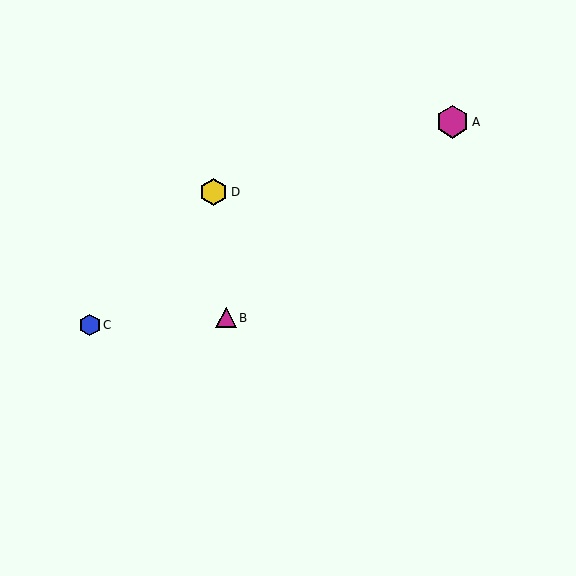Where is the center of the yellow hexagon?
The center of the yellow hexagon is at (214, 192).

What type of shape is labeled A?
Shape A is a magenta hexagon.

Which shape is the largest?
The magenta hexagon (labeled A) is the largest.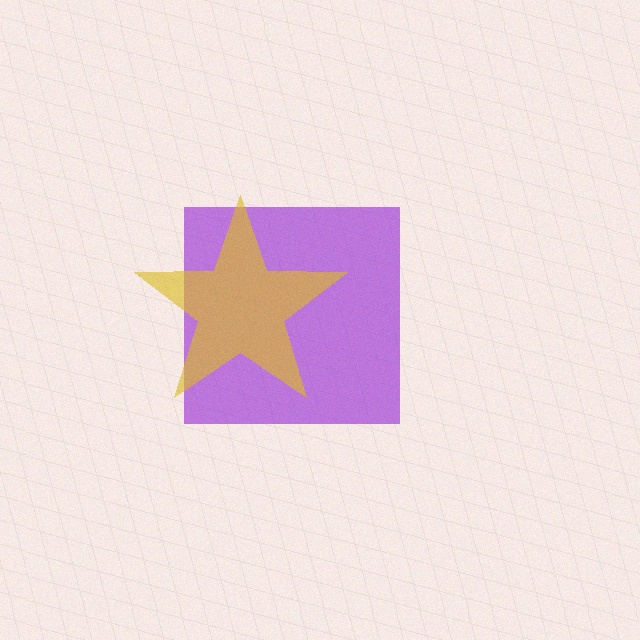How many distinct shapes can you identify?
There are 2 distinct shapes: a purple square, a yellow star.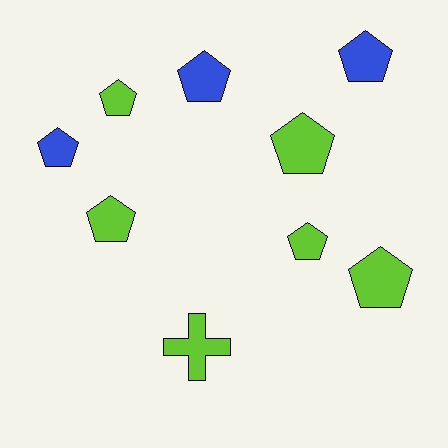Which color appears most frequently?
Lime, with 6 objects.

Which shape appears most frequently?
Pentagon, with 8 objects.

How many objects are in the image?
There are 9 objects.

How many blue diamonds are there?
There are no blue diamonds.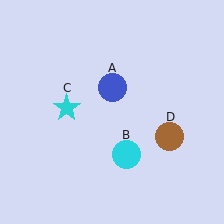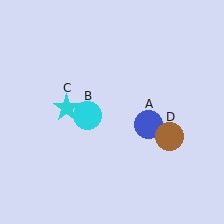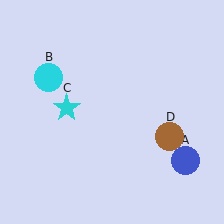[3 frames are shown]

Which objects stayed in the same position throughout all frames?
Cyan star (object C) and brown circle (object D) remained stationary.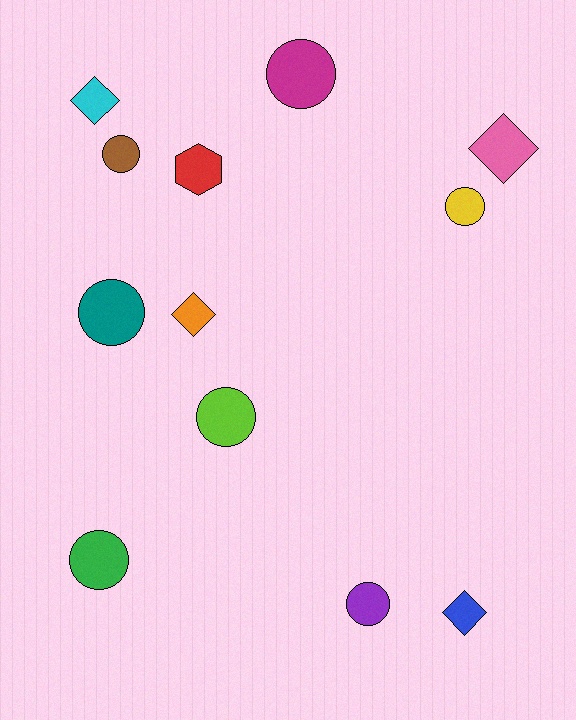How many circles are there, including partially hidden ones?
There are 7 circles.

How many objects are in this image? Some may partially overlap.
There are 12 objects.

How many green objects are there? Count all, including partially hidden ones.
There is 1 green object.